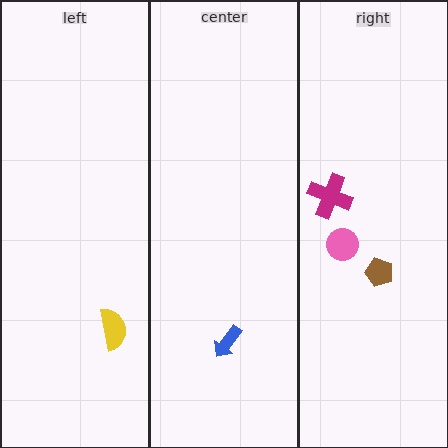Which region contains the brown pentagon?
The right region.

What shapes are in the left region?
The yellow semicircle.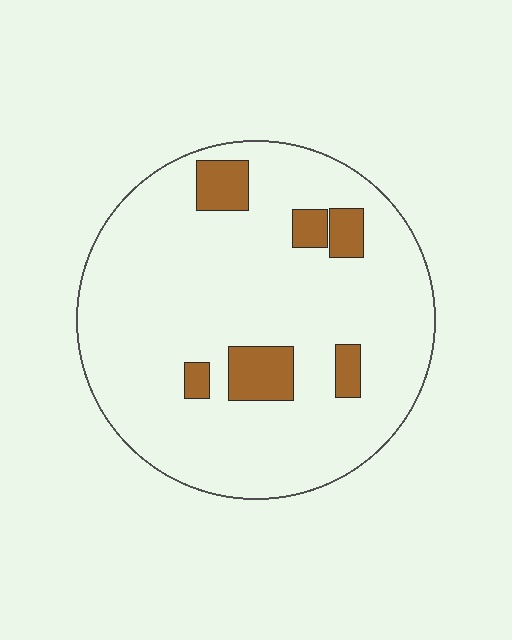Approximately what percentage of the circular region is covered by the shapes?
Approximately 10%.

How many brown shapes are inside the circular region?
6.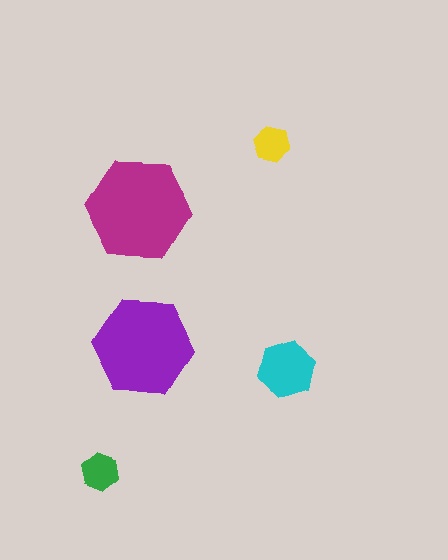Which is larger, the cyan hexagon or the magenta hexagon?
The magenta one.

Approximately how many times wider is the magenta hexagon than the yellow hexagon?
About 3 times wider.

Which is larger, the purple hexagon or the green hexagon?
The purple one.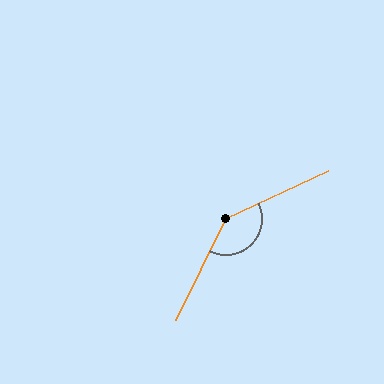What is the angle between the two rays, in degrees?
Approximately 142 degrees.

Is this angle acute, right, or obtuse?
It is obtuse.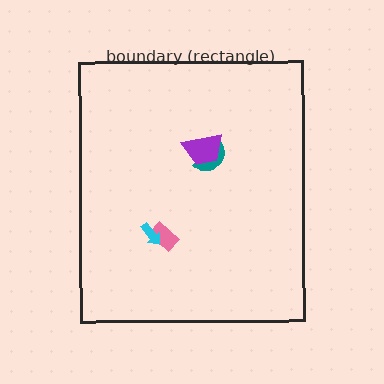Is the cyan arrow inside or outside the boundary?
Inside.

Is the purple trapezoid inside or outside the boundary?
Inside.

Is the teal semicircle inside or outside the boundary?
Inside.